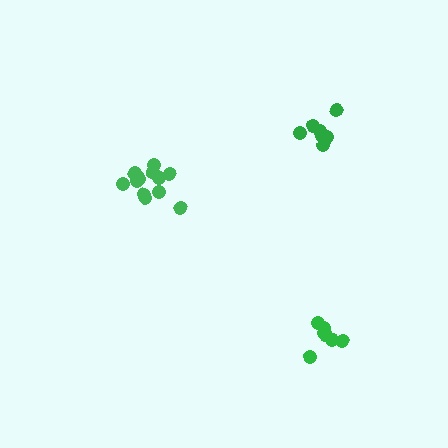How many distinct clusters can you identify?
There are 3 distinct clusters.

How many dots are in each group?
Group 1: 12 dots, Group 2: 7 dots, Group 3: 7 dots (26 total).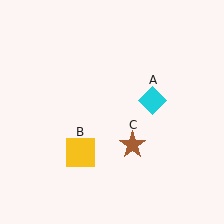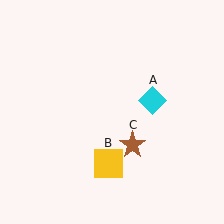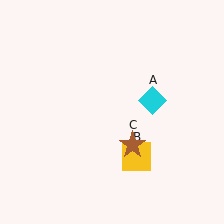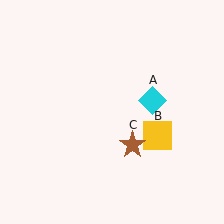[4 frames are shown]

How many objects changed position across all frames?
1 object changed position: yellow square (object B).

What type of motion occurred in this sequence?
The yellow square (object B) rotated counterclockwise around the center of the scene.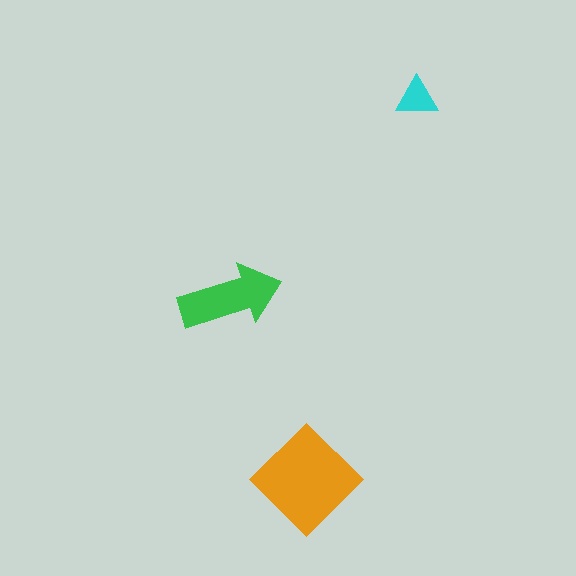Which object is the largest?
The orange diamond.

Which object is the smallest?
The cyan triangle.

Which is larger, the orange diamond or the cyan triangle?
The orange diamond.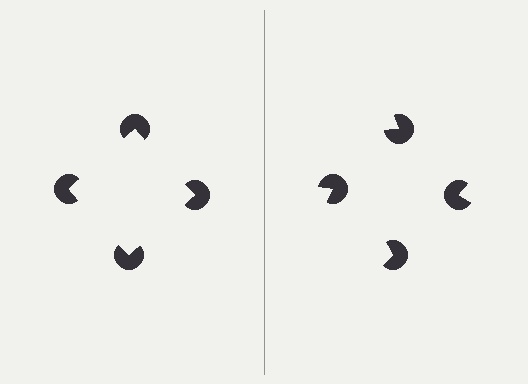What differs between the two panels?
The pac-man discs are positioned identically on both sides; only the wedge orientations differ. On the left they align to a square; on the right they are misaligned.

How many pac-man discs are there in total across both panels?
8 — 4 on each side.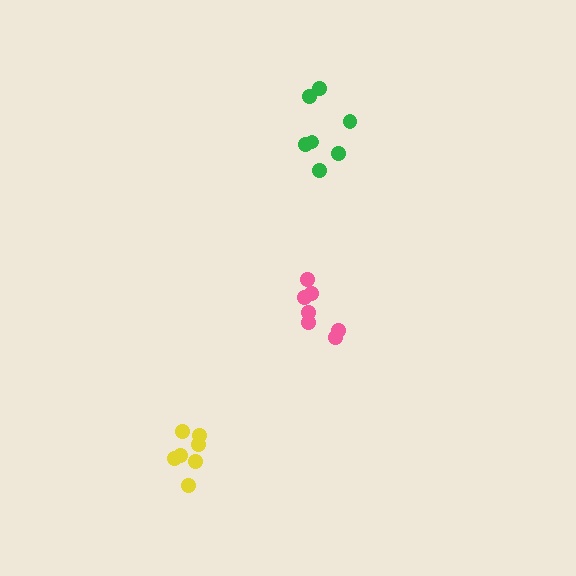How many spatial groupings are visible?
There are 3 spatial groupings.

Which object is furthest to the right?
The pink cluster is rightmost.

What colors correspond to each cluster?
The clusters are colored: yellow, green, pink.